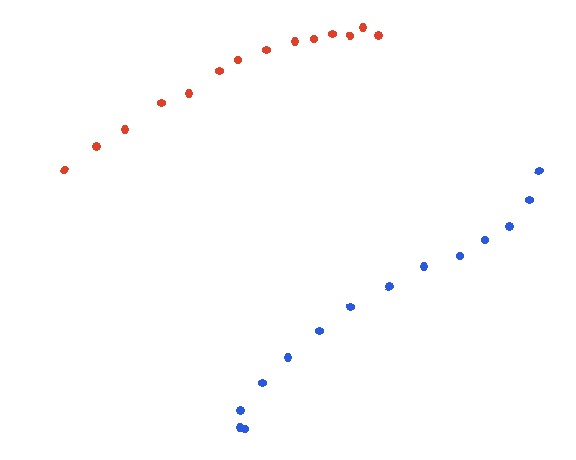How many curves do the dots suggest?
There are 2 distinct paths.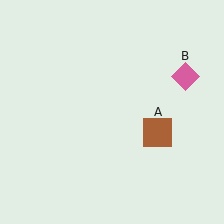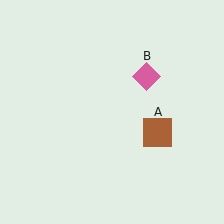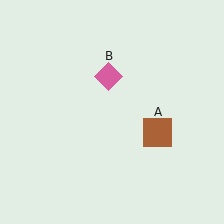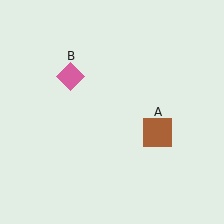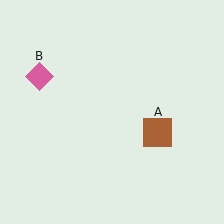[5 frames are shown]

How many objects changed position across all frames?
1 object changed position: pink diamond (object B).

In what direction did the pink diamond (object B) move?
The pink diamond (object B) moved left.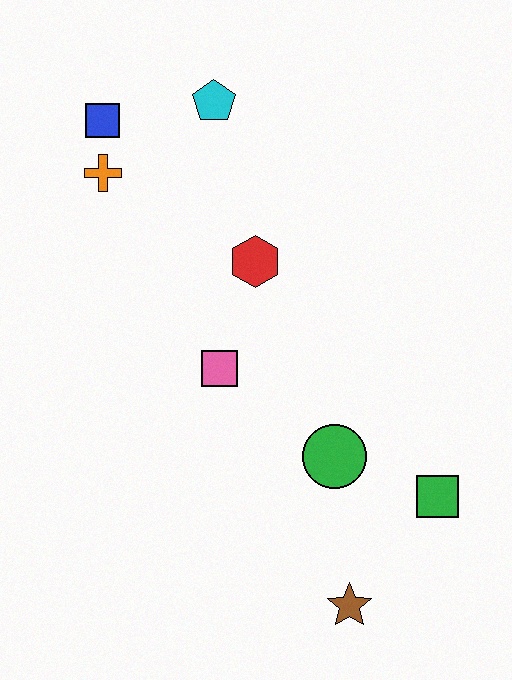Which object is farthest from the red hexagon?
The brown star is farthest from the red hexagon.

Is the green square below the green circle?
Yes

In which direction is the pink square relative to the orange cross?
The pink square is below the orange cross.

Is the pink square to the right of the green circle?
No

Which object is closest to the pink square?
The red hexagon is closest to the pink square.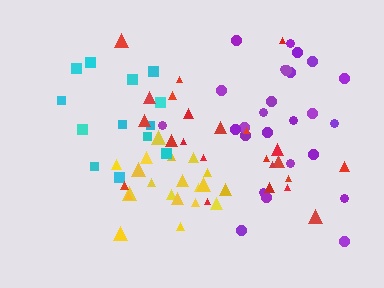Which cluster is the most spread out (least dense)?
Red.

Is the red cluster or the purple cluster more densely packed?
Purple.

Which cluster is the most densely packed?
Yellow.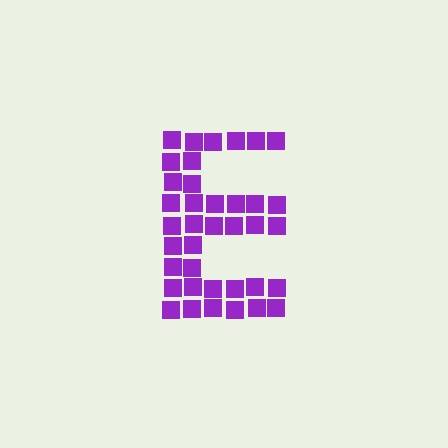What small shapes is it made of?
It is made of small squares.